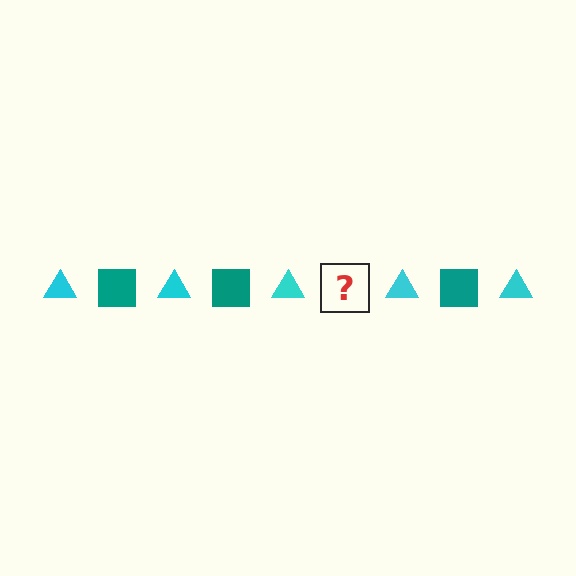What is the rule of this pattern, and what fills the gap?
The rule is that the pattern alternates between cyan triangle and teal square. The gap should be filled with a teal square.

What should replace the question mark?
The question mark should be replaced with a teal square.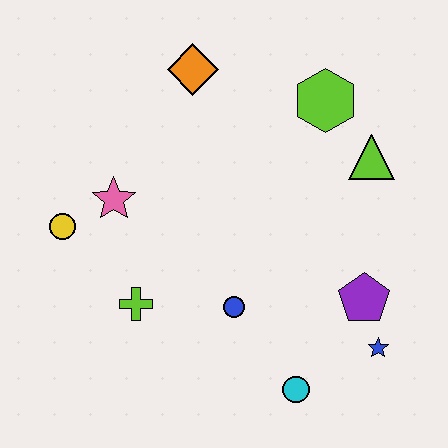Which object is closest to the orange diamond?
The lime hexagon is closest to the orange diamond.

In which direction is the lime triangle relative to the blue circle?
The lime triangle is above the blue circle.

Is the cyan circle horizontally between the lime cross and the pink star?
No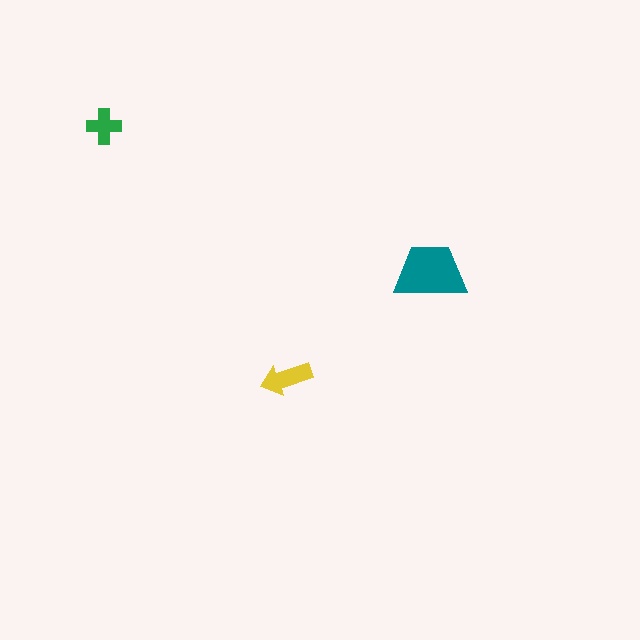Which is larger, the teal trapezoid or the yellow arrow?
The teal trapezoid.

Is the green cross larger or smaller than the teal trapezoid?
Smaller.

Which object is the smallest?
The green cross.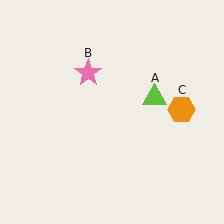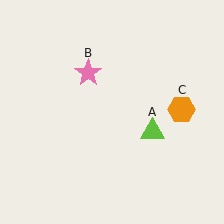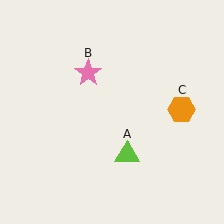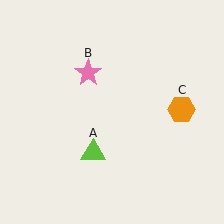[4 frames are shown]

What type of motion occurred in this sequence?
The lime triangle (object A) rotated clockwise around the center of the scene.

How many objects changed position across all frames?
1 object changed position: lime triangle (object A).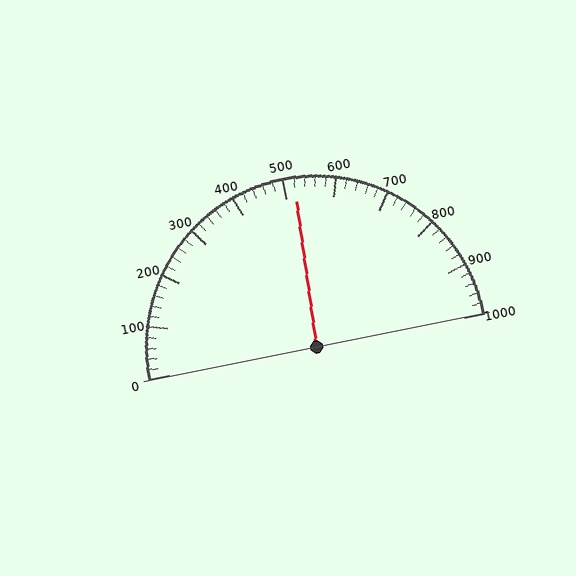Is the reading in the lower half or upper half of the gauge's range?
The reading is in the upper half of the range (0 to 1000).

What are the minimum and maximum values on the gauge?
The gauge ranges from 0 to 1000.